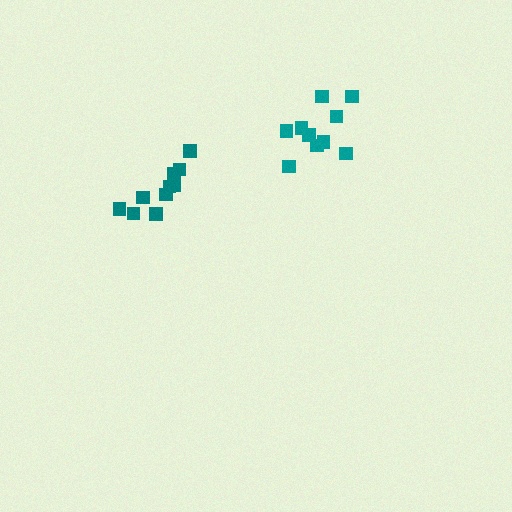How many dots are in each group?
Group 1: 11 dots, Group 2: 10 dots (21 total).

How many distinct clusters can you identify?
There are 2 distinct clusters.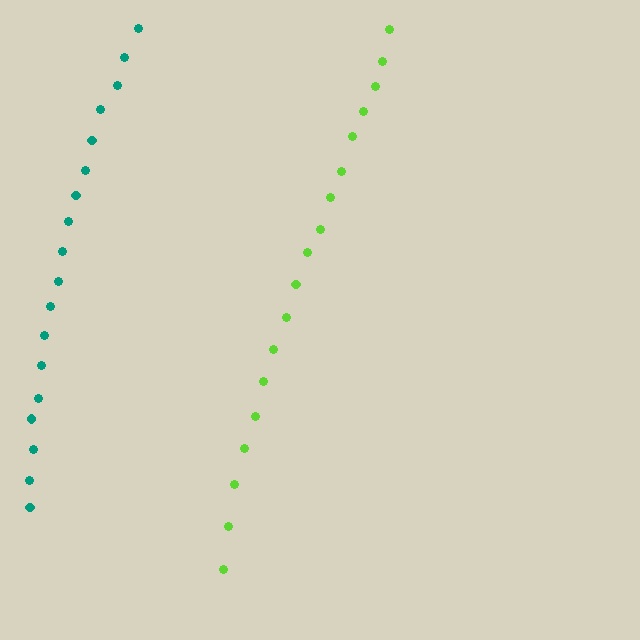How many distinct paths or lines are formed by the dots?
There are 2 distinct paths.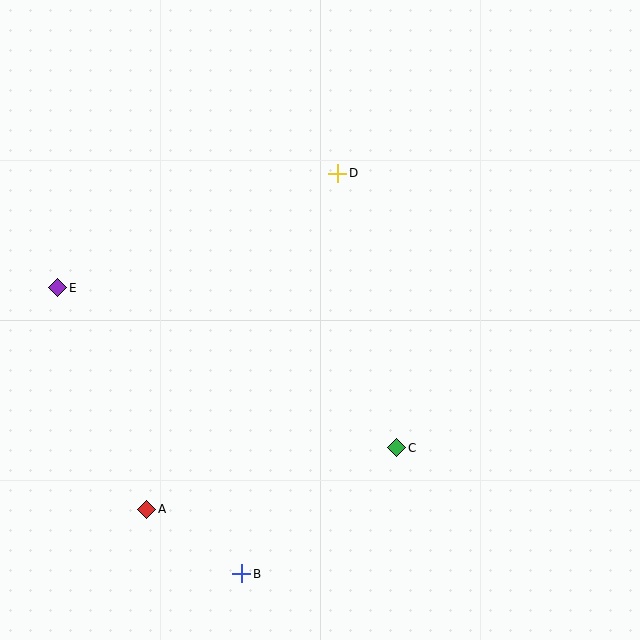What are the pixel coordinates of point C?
Point C is at (397, 448).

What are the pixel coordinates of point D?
Point D is at (338, 173).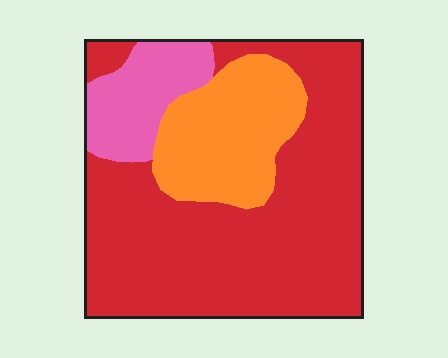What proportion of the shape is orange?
Orange covers 22% of the shape.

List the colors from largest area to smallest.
From largest to smallest: red, orange, pink.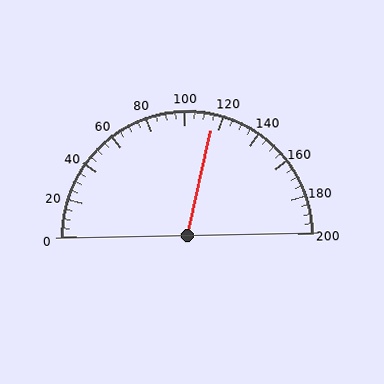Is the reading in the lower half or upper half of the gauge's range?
The reading is in the upper half of the range (0 to 200).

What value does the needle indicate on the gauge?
The needle indicates approximately 115.